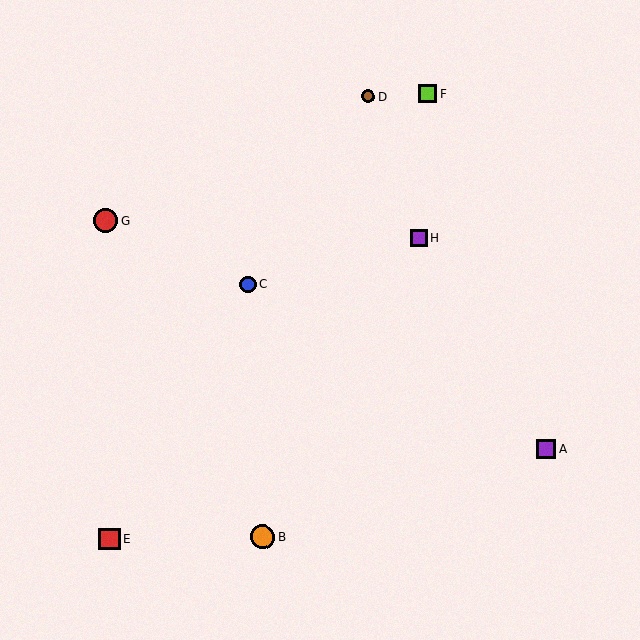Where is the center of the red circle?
The center of the red circle is at (105, 221).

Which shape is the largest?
The orange circle (labeled B) is the largest.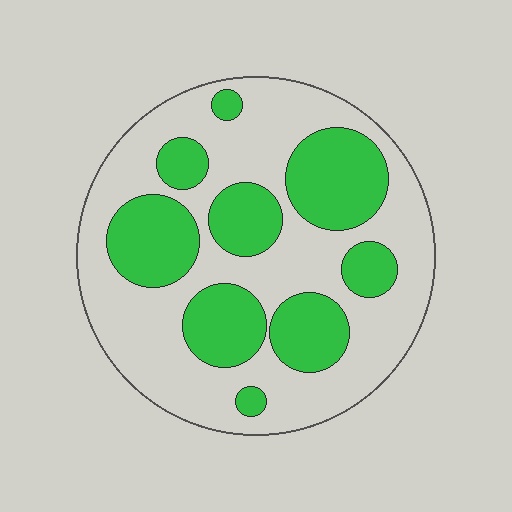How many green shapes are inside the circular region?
9.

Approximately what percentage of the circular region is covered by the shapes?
Approximately 35%.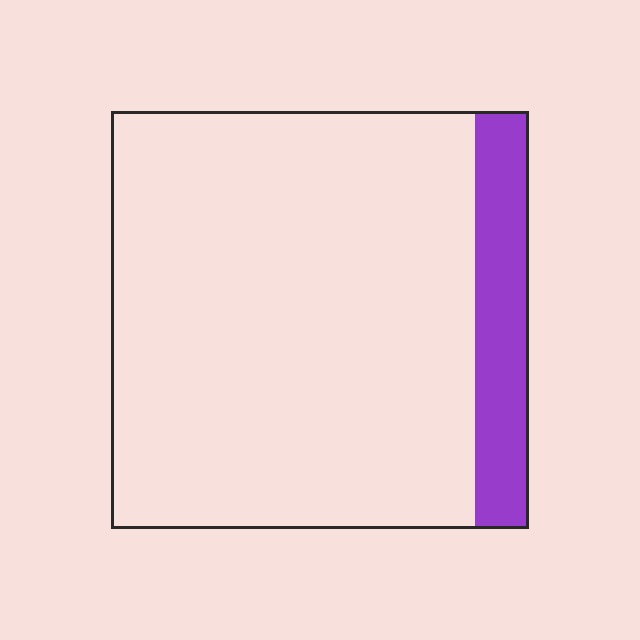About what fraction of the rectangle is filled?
About one eighth (1/8).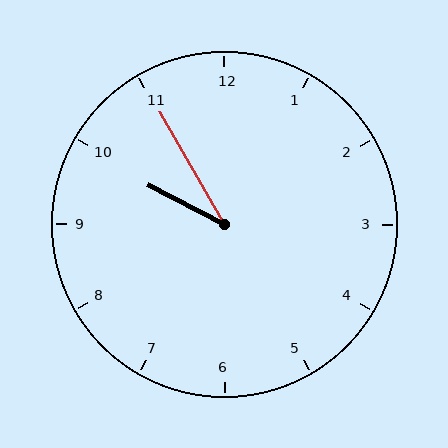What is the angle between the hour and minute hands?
Approximately 32 degrees.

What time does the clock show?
9:55.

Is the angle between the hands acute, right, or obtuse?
It is acute.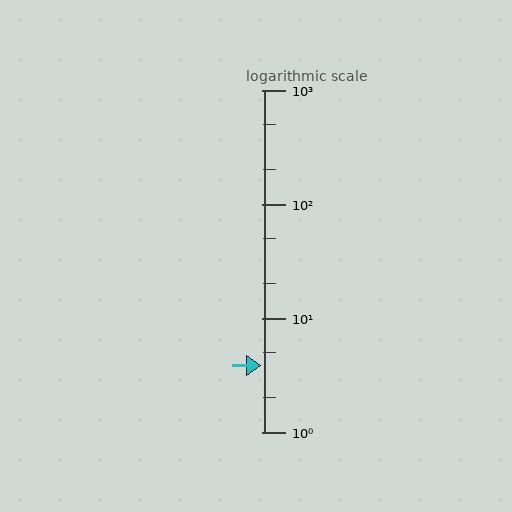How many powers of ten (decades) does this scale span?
The scale spans 3 decades, from 1 to 1000.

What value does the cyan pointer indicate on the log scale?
The pointer indicates approximately 3.8.